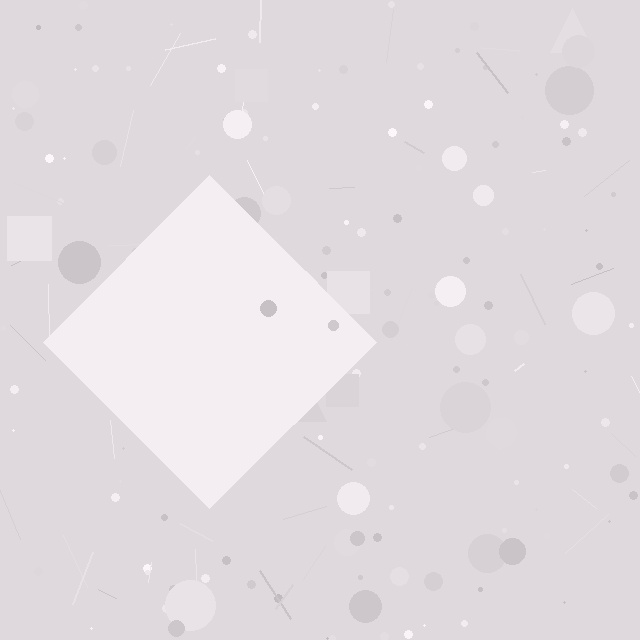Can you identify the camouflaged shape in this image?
The camouflaged shape is a diamond.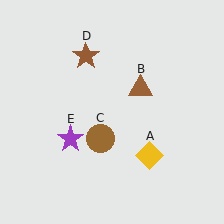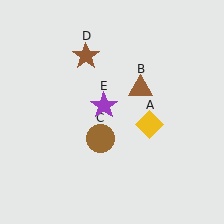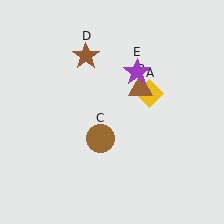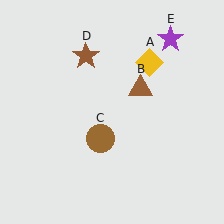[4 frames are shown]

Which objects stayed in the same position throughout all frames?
Brown triangle (object B) and brown circle (object C) and brown star (object D) remained stationary.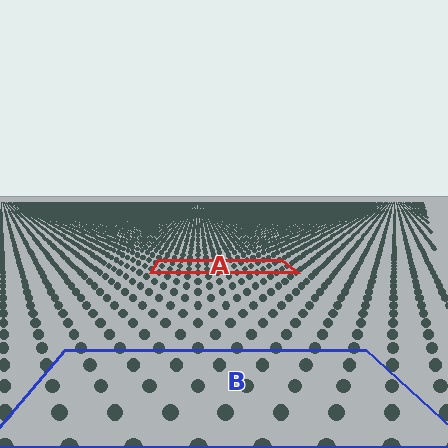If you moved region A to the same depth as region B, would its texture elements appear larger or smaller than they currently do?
They would appear larger. At a closer depth, the same texture elements are projected at a bigger on-screen size.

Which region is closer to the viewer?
Region B is closer. The texture elements there are larger and more spread out.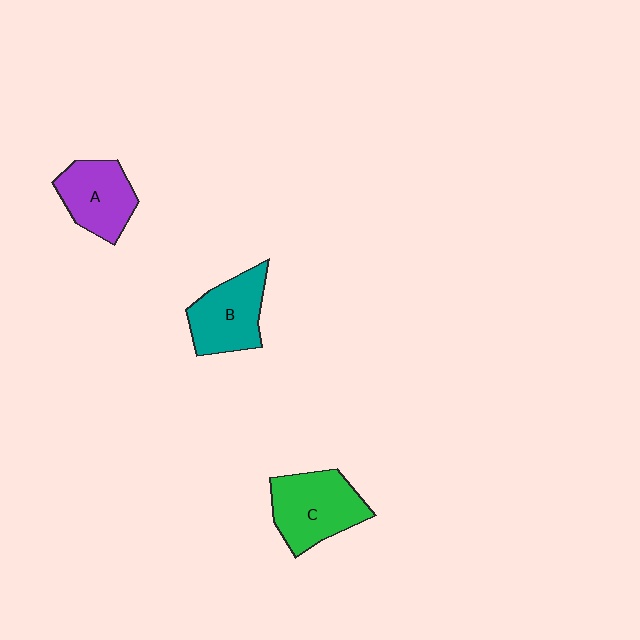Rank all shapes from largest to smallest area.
From largest to smallest: C (green), B (teal), A (purple).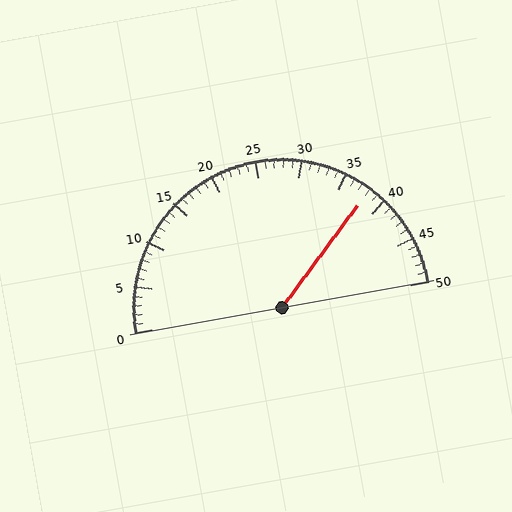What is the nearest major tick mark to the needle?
The nearest major tick mark is 40.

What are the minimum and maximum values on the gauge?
The gauge ranges from 0 to 50.